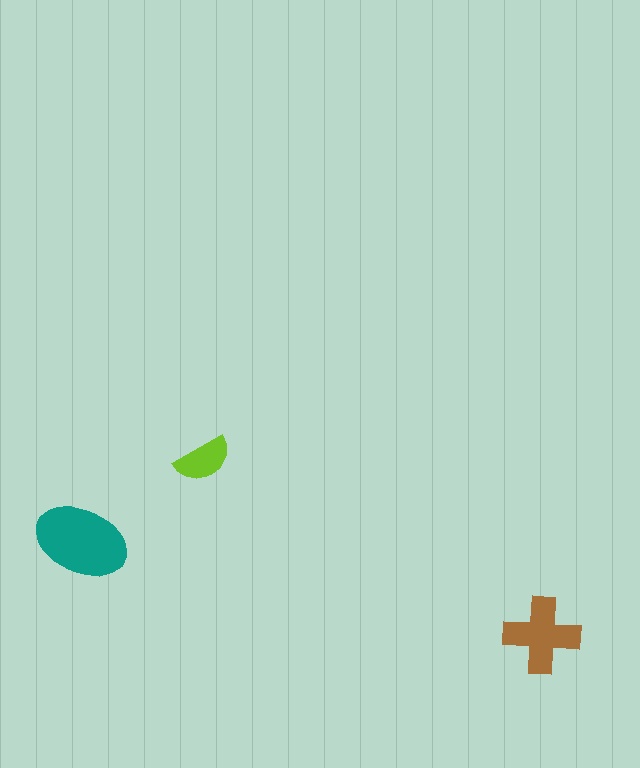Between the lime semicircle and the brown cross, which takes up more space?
The brown cross.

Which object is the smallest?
The lime semicircle.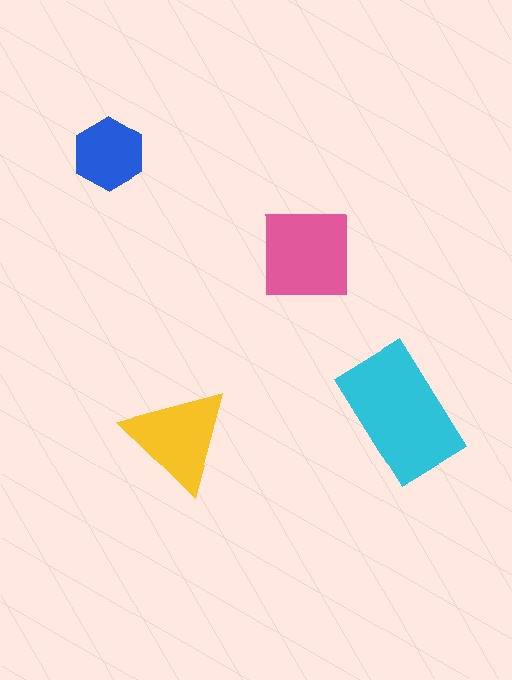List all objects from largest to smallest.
The cyan rectangle, the pink square, the yellow triangle, the blue hexagon.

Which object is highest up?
The blue hexagon is topmost.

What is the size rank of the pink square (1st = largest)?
2nd.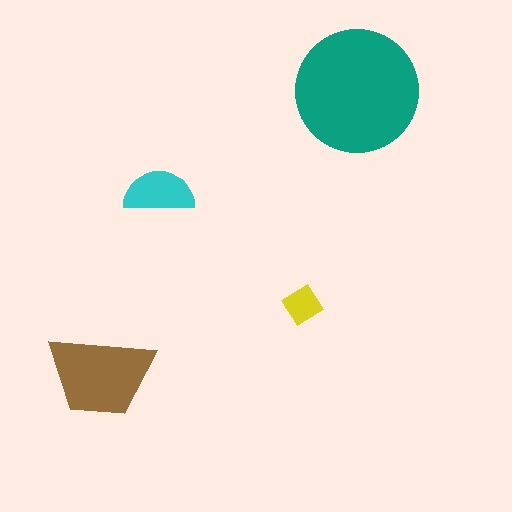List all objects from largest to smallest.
The teal circle, the brown trapezoid, the cyan semicircle, the yellow diamond.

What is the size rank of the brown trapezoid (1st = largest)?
2nd.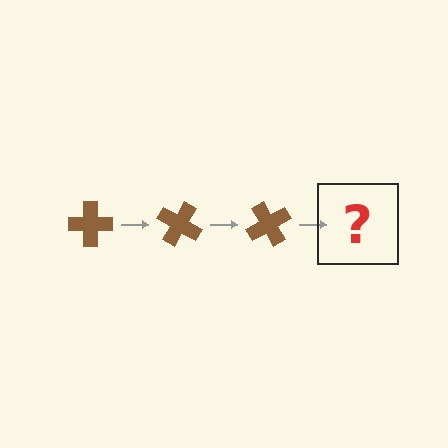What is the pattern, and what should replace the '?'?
The pattern is that the cross rotates 30 degrees each step. The '?' should be a brown cross rotated 90 degrees.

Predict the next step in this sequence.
The next step is a brown cross rotated 90 degrees.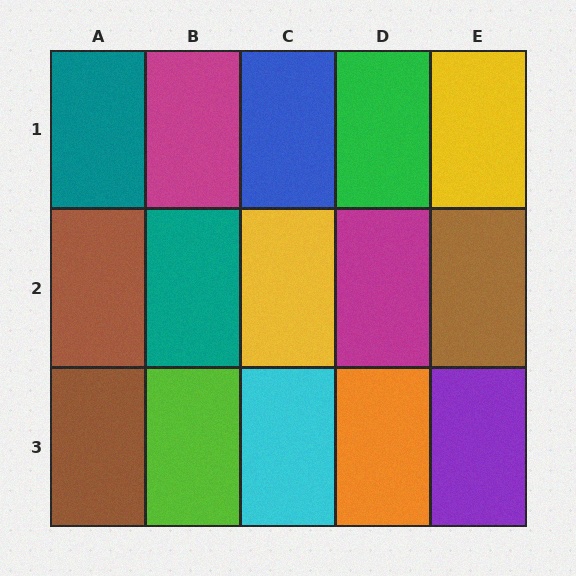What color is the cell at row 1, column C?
Blue.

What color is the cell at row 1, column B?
Magenta.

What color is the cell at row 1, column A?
Teal.